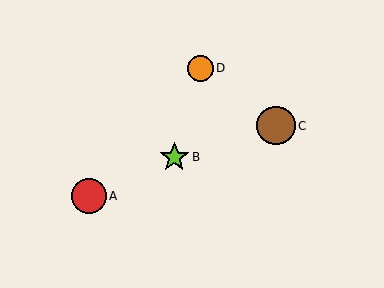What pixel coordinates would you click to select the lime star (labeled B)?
Click at (174, 157) to select the lime star B.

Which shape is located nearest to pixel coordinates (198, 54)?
The orange circle (labeled D) at (200, 68) is nearest to that location.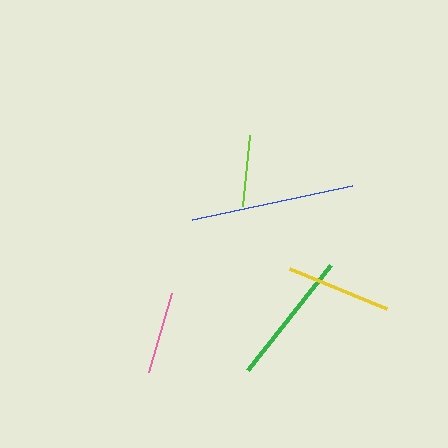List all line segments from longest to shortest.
From longest to shortest: blue, green, yellow, pink, lime.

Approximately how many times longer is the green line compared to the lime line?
The green line is approximately 1.9 times the length of the lime line.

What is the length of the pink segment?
The pink segment is approximately 82 pixels long.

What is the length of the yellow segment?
The yellow segment is approximately 105 pixels long.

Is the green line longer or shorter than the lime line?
The green line is longer than the lime line.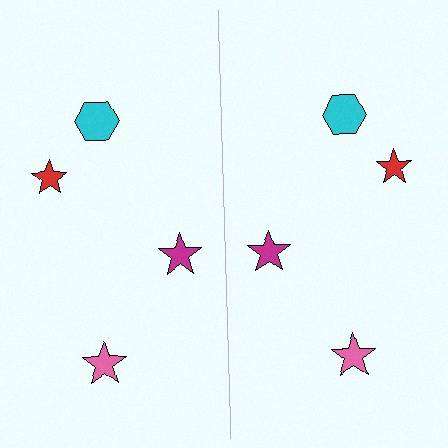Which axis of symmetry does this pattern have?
The pattern has a vertical axis of symmetry running through the center of the image.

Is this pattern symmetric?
Yes, this pattern has bilateral (reflection) symmetry.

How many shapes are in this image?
There are 8 shapes in this image.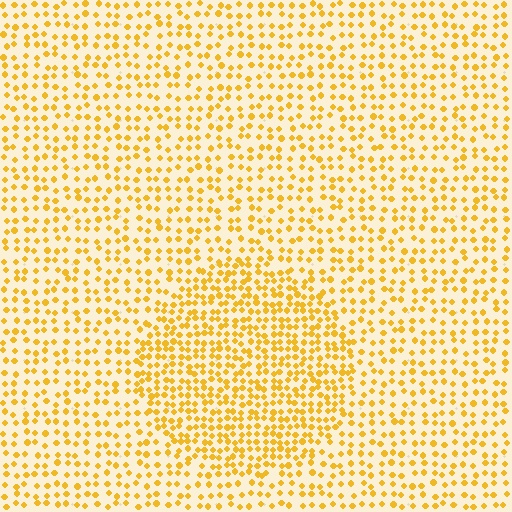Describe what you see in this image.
The image contains small yellow elements arranged at two different densities. A circle-shaped region is visible where the elements are more densely packed than the surrounding area.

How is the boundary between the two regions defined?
The boundary is defined by a change in element density (approximately 1.8x ratio). All elements are the same color, size, and shape.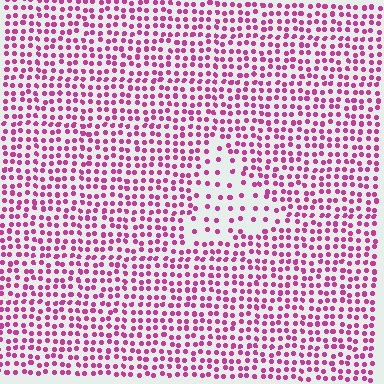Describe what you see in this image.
The image contains small magenta elements arranged at two different densities. A triangle-shaped region is visible where the elements are less densely packed than the surrounding area.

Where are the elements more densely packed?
The elements are more densely packed outside the triangle boundary.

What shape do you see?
I see a triangle.